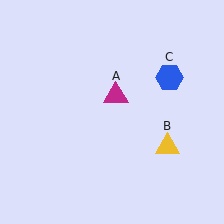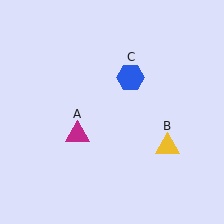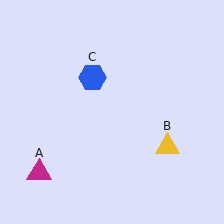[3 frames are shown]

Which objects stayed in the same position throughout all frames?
Yellow triangle (object B) remained stationary.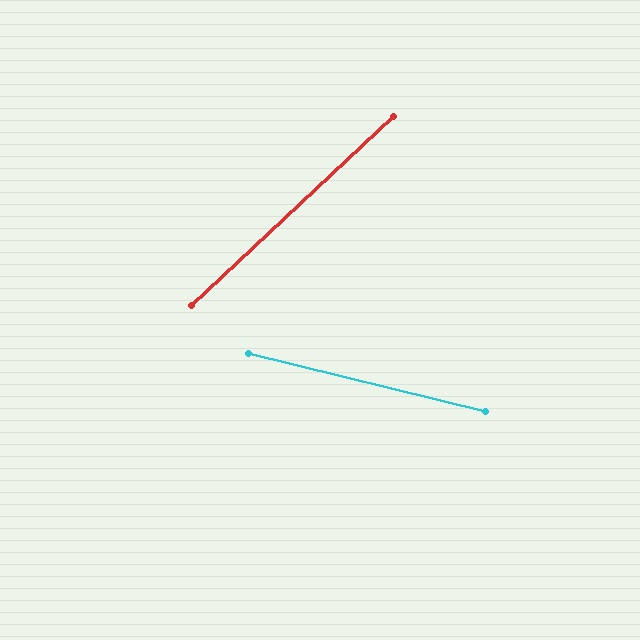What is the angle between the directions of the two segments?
Approximately 57 degrees.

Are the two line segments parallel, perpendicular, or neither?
Neither parallel nor perpendicular — they differ by about 57°.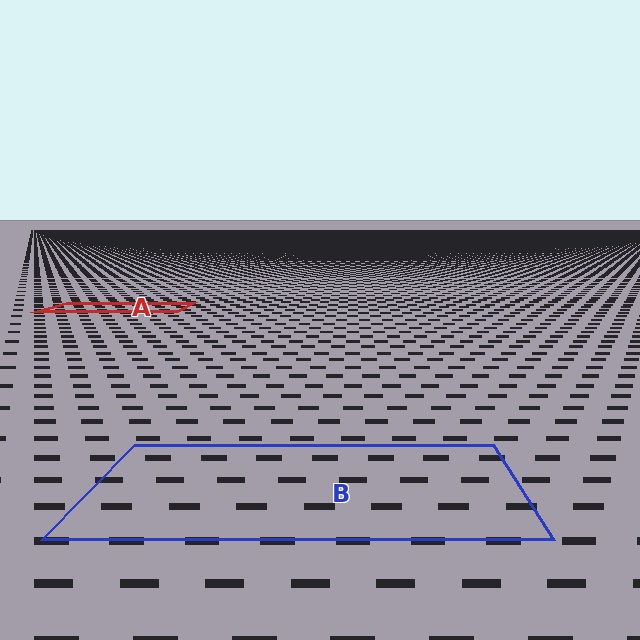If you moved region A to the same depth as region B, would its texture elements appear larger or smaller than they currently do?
They would appear larger. At a closer depth, the same texture elements are projected at a bigger on-screen size.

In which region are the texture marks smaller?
The texture marks are smaller in region A, because it is farther away.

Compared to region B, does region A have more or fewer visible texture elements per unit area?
Region A has more texture elements per unit area — they are packed more densely because it is farther away.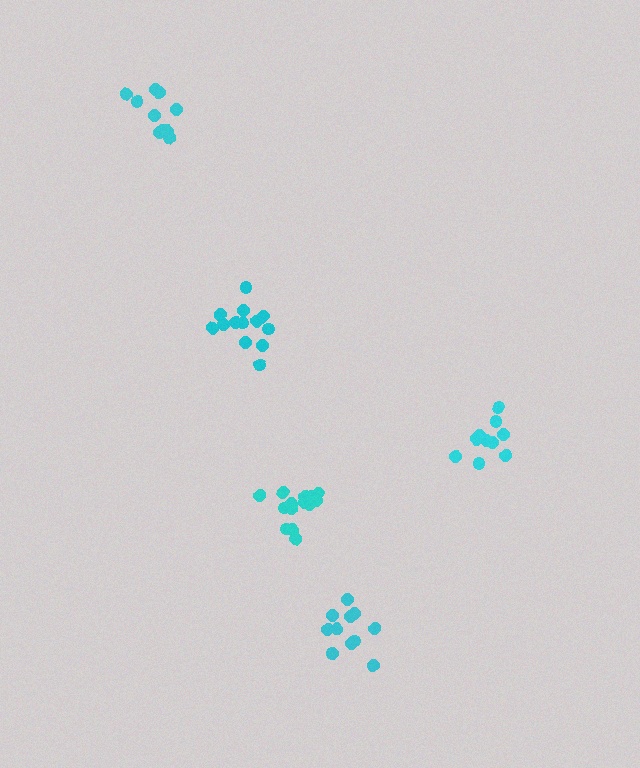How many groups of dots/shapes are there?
There are 5 groups.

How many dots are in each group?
Group 1: 14 dots, Group 2: 10 dots, Group 3: 15 dots, Group 4: 13 dots, Group 5: 11 dots (63 total).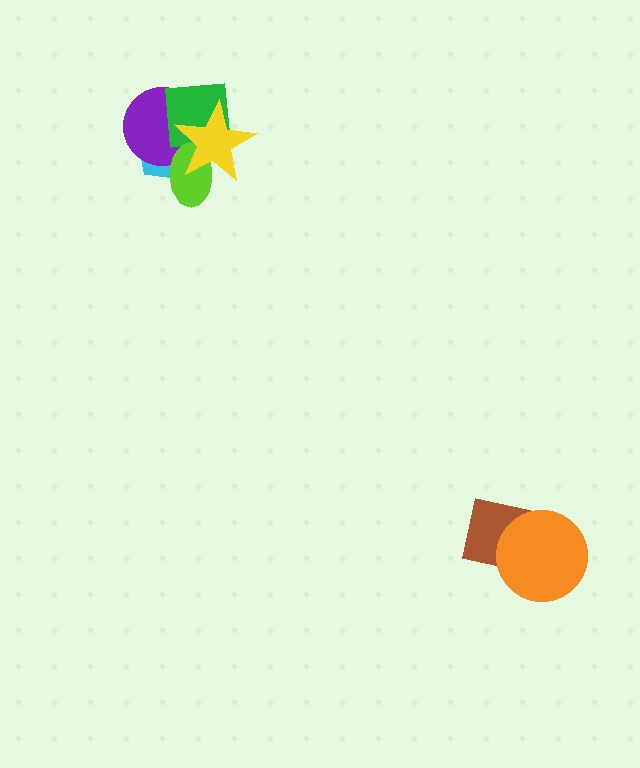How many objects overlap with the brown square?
1 object overlaps with the brown square.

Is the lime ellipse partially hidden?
Yes, it is partially covered by another shape.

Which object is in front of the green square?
The yellow star is in front of the green square.